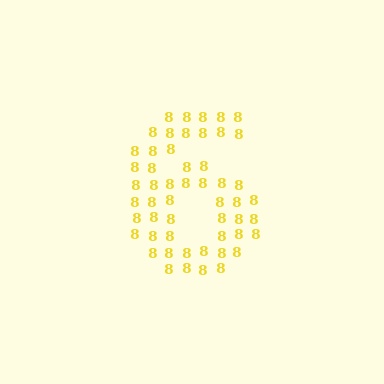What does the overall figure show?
The overall figure shows the digit 6.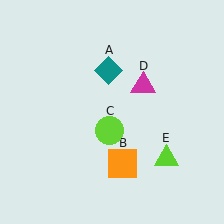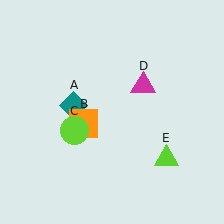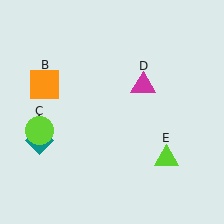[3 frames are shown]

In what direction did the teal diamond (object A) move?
The teal diamond (object A) moved down and to the left.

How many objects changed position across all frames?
3 objects changed position: teal diamond (object A), orange square (object B), lime circle (object C).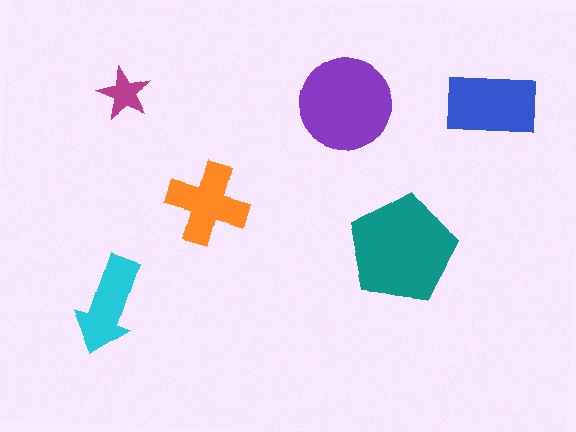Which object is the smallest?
The magenta star.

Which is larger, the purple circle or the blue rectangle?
The purple circle.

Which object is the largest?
The teal pentagon.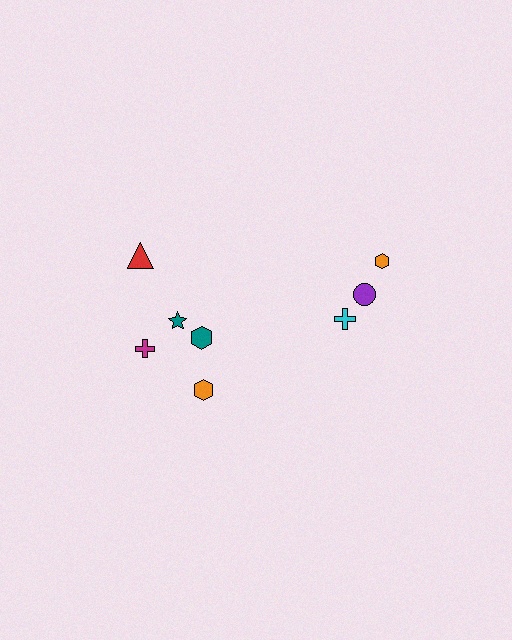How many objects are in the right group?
There are 3 objects.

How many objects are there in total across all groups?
There are 8 objects.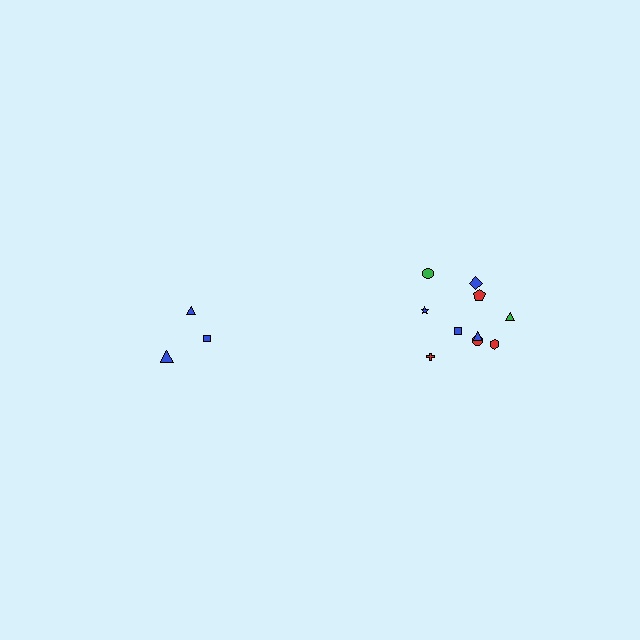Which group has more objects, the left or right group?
The right group.